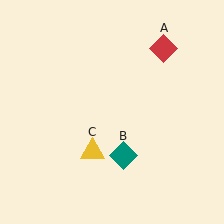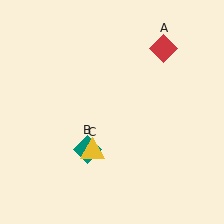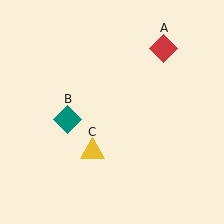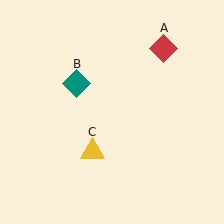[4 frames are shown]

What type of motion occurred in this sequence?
The teal diamond (object B) rotated clockwise around the center of the scene.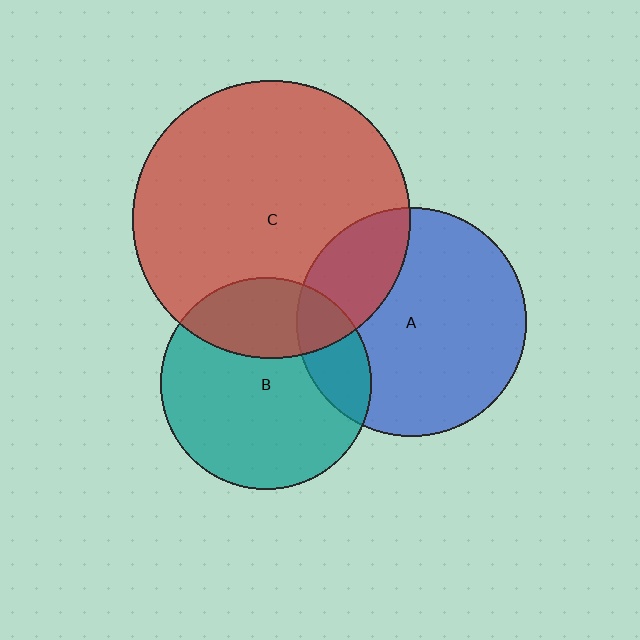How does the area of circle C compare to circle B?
Approximately 1.7 times.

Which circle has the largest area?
Circle C (red).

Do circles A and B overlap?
Yes.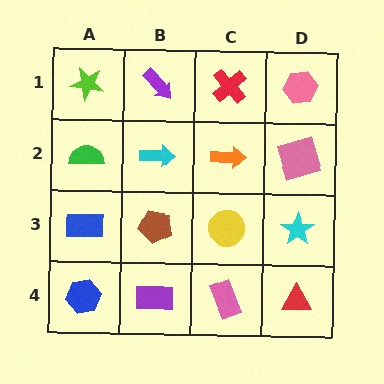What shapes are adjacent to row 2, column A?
A lime star (row 1, column A), a blue rectangle (row 3, column A), a cyan arrow (row 2, column B).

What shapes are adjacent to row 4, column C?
A yellow circle (row 3, column C), a purple rectangle (row 4, column B), a red triangle (row 4, column D).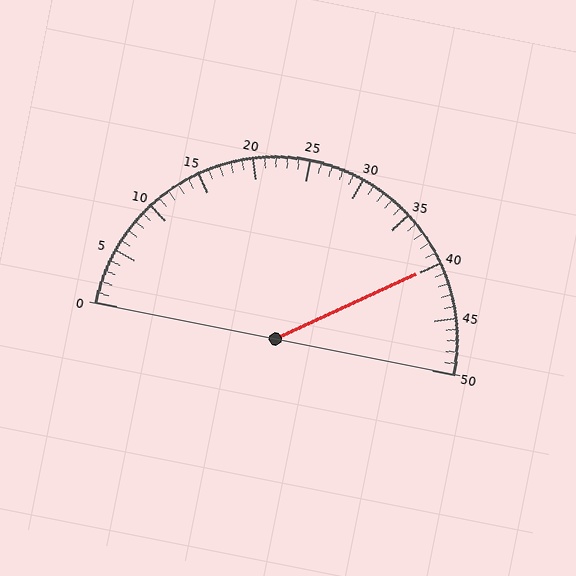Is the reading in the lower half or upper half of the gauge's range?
The reading is in the upper half of the range (0 to 50).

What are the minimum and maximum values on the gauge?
The gauge ranges from 0 to 50.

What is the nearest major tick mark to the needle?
The nearest major tick mark is 40.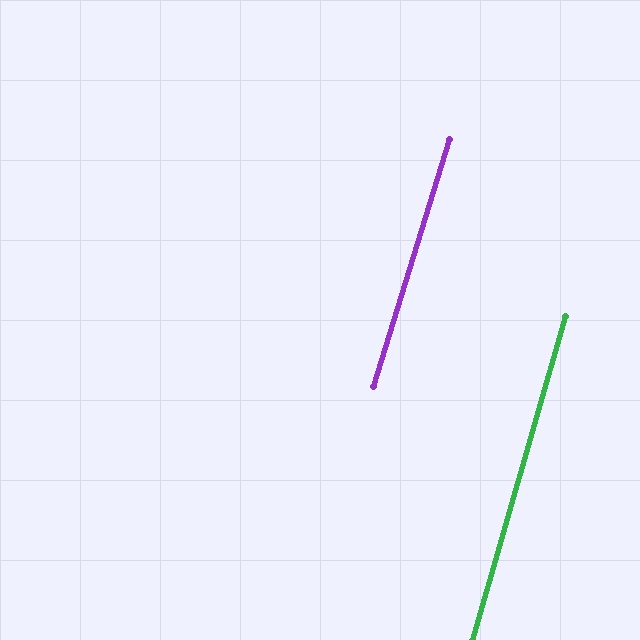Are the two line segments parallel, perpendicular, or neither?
Parallel — their directions differ by only 1.1°.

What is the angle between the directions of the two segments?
Approximately 1 degree.